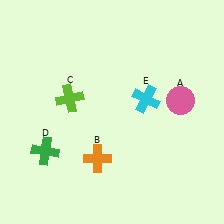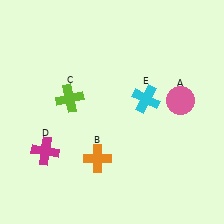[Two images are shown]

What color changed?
The cross (D) changed from green in Image 1 to magenta in Image 2.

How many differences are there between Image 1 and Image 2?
There is 1 difference between the two images.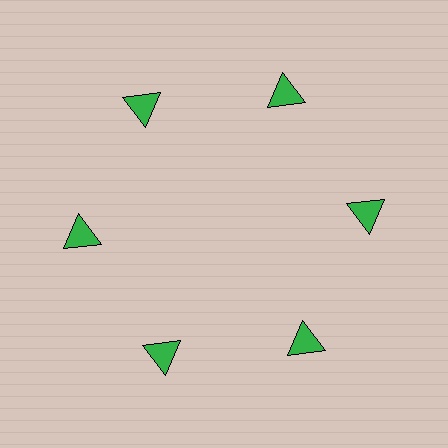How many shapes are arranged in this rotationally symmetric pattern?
There are 6 shapes, arranged in 6 groups of 1.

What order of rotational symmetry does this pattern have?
This pattern has 6-fold rotational symmetry.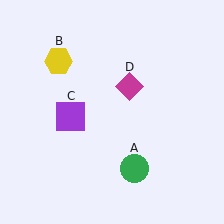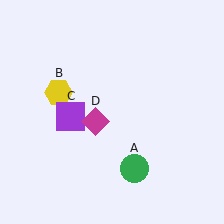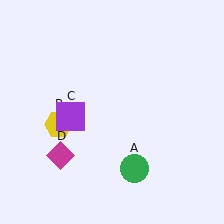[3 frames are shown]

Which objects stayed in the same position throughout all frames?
Green circle (object A) and purple square (object C) remained stationary.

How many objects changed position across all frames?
2 objects changed position: yellow hexagon (object B), magenta diamond (object D).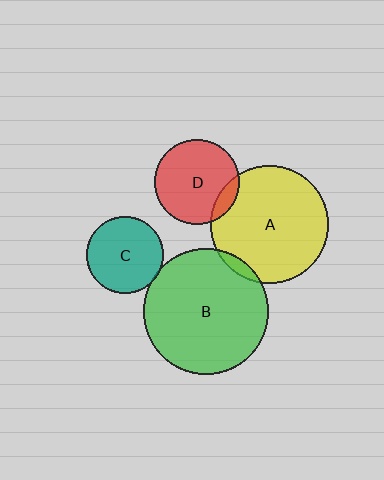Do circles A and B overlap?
Yes.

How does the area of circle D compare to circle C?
Approximately 1.2 times.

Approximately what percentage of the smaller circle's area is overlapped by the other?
Approximately 5%.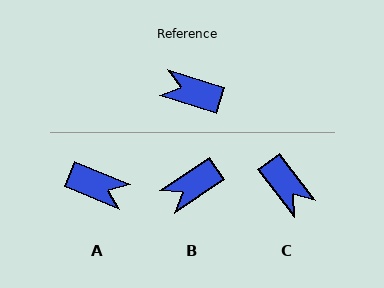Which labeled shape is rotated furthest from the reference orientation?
A, about 174 degrees away.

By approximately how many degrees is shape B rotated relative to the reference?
Approximately 51 degrees counter-clockwise.